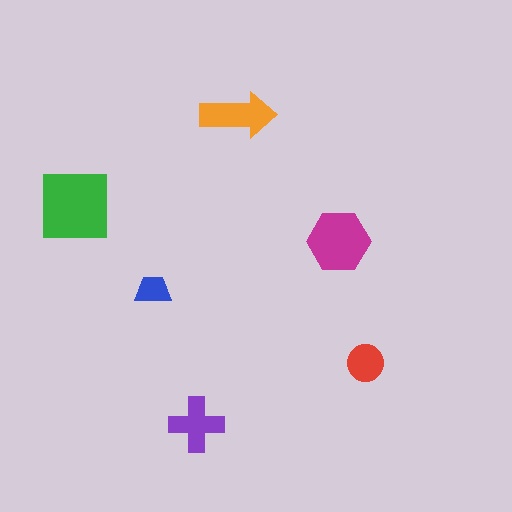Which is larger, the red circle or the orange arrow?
The orange arrow.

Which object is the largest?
The green square.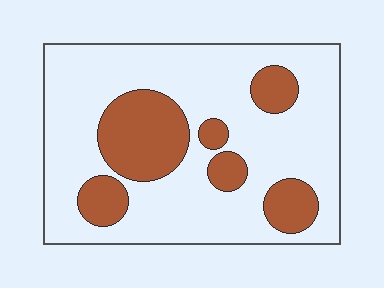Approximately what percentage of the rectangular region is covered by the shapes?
Approximately 25%.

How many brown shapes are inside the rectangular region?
6.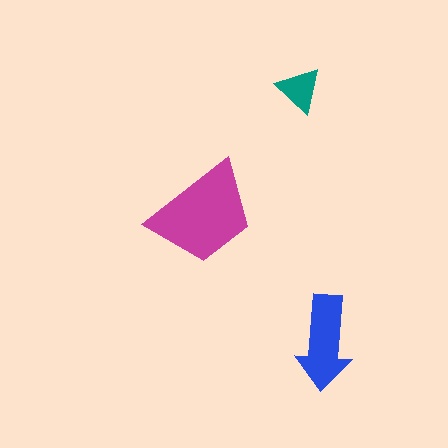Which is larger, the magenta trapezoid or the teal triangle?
The magenta trapezoid.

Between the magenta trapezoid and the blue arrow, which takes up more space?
The magenta trapezoid.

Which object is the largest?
The magenta trapezoid.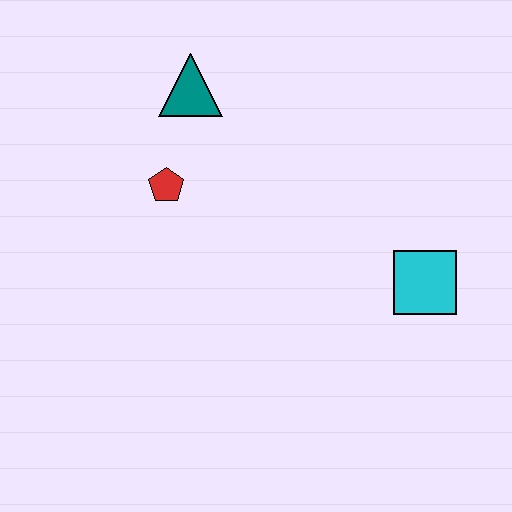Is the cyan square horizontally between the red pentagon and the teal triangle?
No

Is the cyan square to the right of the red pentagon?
Yes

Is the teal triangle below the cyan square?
No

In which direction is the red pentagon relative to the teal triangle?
The red pentagon is below the teal triangle.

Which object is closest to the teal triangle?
The red pentagon is closest to the teal triangle.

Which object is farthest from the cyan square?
The teal triangle is farthest from the cyan square.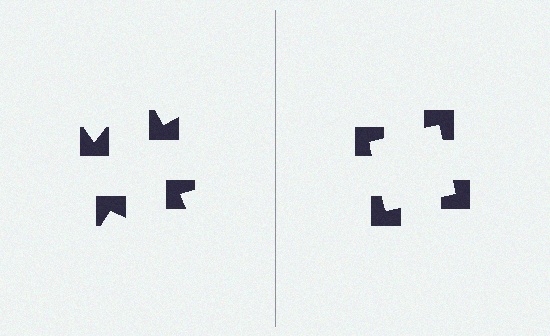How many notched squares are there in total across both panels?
8 — 4 on each side.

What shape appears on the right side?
An illusory square.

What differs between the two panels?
The notched squares are positioned identically on both sides; only the wedge orientations differ. On the right they align to a square; on the left they are misaligned.